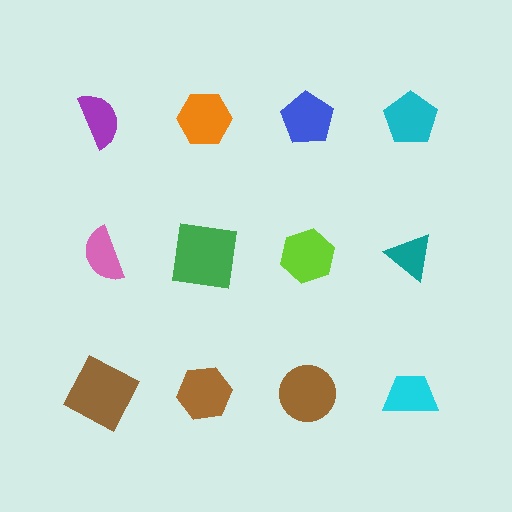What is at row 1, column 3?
A blue pentagon.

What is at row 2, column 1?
A pink semicircle.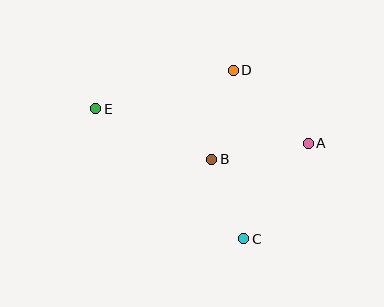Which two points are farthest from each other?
Points A and E are farthest from each other.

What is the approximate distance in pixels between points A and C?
The distance between A and C is approximately 115 pixels.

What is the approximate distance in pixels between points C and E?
The distance between C and E is approximately 197 pixels.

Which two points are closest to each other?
Points B and C are closest to each other.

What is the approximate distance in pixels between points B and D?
The distance between B and D is approximately 92 pixels.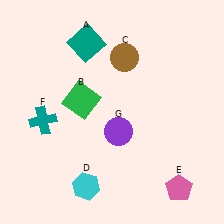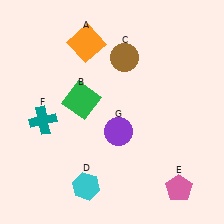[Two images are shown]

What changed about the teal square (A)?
In Image 1, A is teal. In Image 2, it changed to orange.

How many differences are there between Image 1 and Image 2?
There is 1 difference between the two images.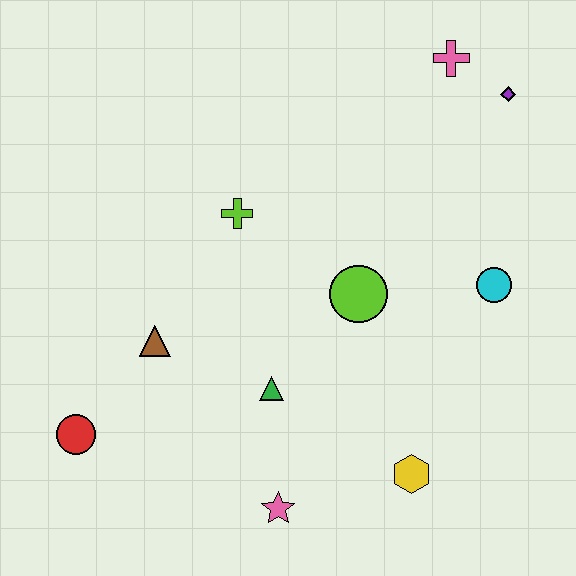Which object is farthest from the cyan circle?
The red circle is farthest from the cyan circle.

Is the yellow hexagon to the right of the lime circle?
Yes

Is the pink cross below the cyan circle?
No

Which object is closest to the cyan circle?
The lime circle is closest to the cyan circle.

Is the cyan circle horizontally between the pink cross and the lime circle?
No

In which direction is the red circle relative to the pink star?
The red circle is to the left of the pink star.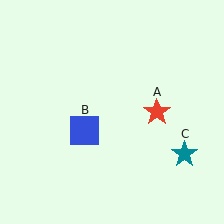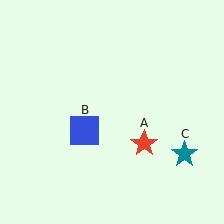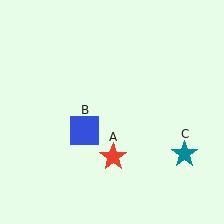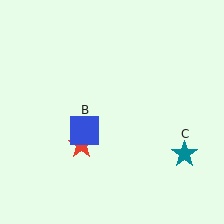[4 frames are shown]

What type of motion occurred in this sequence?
The red star (object A) rotated clockwise around the center of the scene.